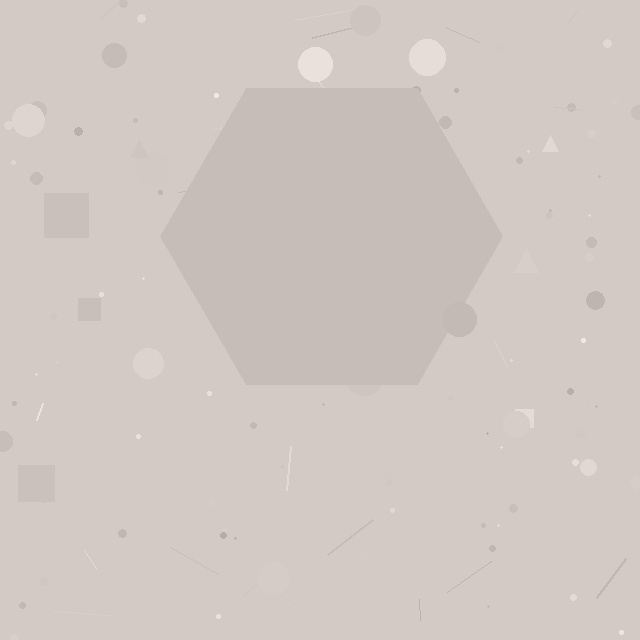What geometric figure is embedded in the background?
A hexagon is embedded in the background.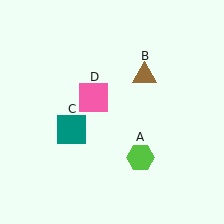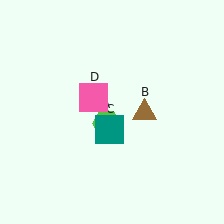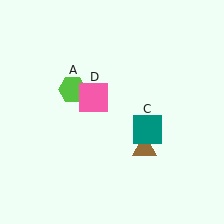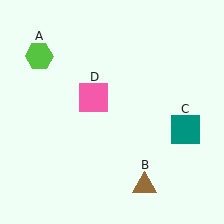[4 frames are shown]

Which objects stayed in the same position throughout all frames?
Pink square (object D) remained stationary.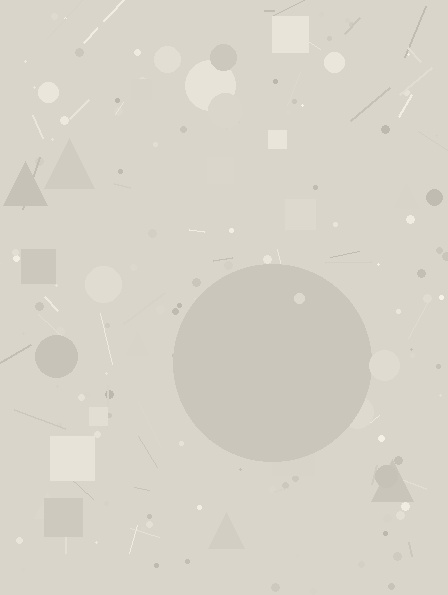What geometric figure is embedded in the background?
A circle is embedded in the background.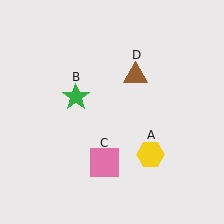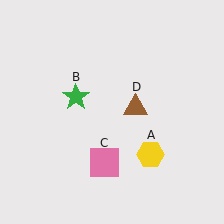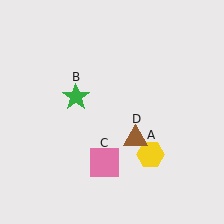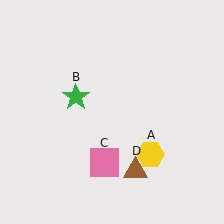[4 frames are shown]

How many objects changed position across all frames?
1 object changed position: brown triangle (object D).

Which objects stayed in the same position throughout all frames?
Yellow hexagon (object A) and green star (object B) and pink square (object C) remained stationary.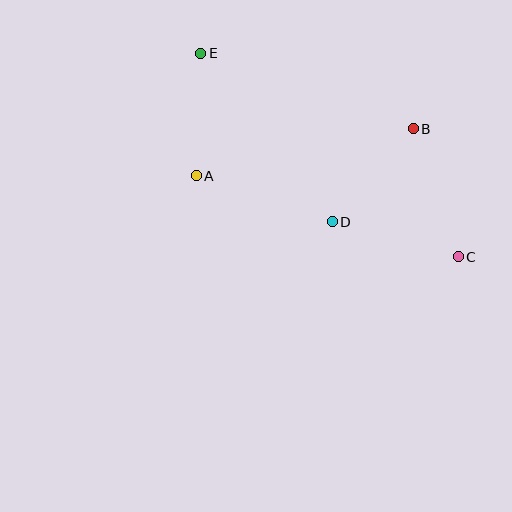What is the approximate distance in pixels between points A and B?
The distance between A and B is approximately 222 pixels.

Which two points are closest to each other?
Points A and E are closest to each other.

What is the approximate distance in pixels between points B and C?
The distance between B and C is approximately 135 pixels.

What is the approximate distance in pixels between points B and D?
The distance between B and D is approximately 124 pixels.